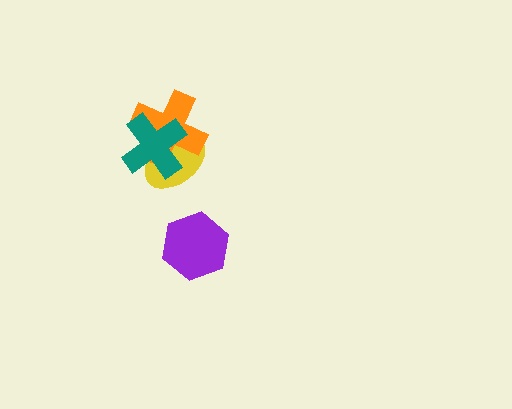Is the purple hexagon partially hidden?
No, no other shape covers it.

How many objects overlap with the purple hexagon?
0 objects overlap with the purple hexagon.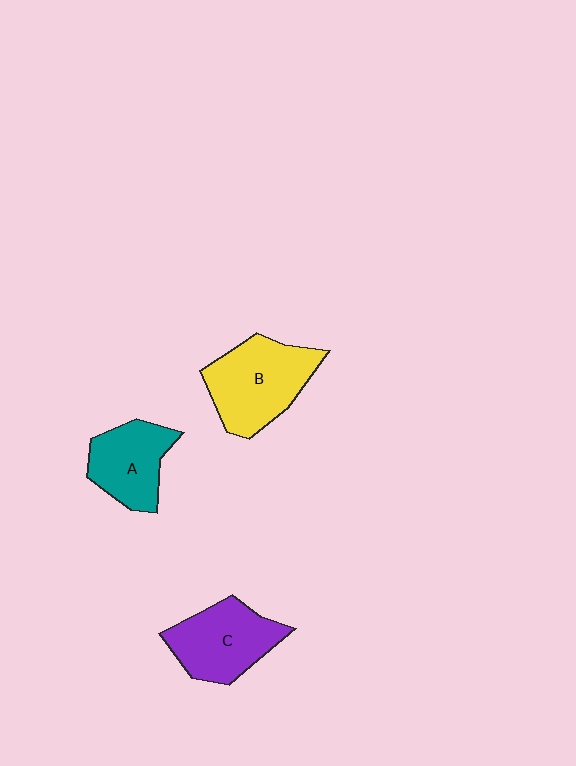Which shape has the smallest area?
Shape A (teal).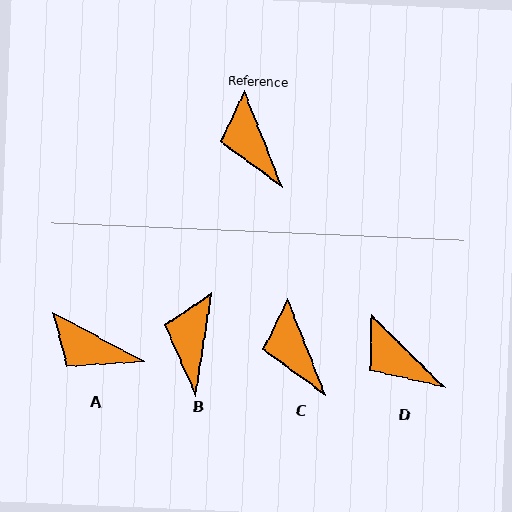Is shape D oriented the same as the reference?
No, it is off by about 24 degrees.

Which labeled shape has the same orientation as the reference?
C.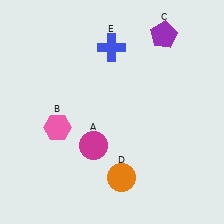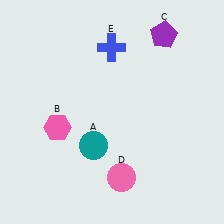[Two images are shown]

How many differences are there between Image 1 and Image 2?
There are 2 differences between the two images.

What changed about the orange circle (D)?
In Image 1, D is orange. In Image 2, it changed to pink.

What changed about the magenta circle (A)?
In Image 1, A is magenta. In Image 2, it changed to teal.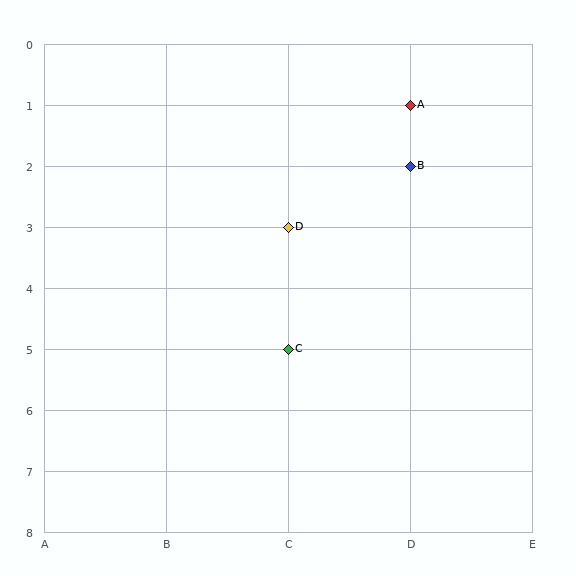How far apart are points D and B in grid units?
Points D and B are 1 column and 1 row apart (about 1.4 grid units diagonally).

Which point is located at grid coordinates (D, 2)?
Point B is at (D, 2).